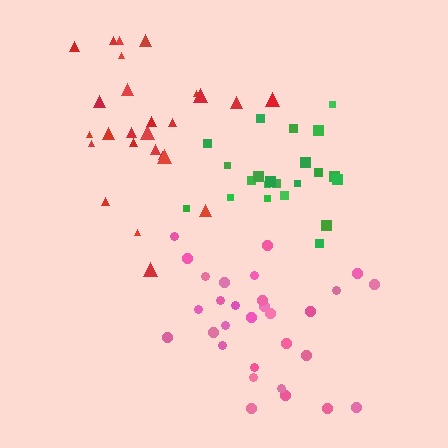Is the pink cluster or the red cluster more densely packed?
Pink.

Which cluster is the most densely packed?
Green.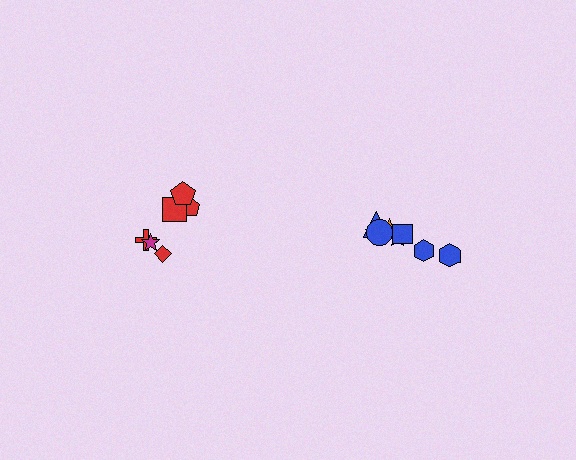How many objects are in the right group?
There are 8 objects.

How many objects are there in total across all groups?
There are 14 objects.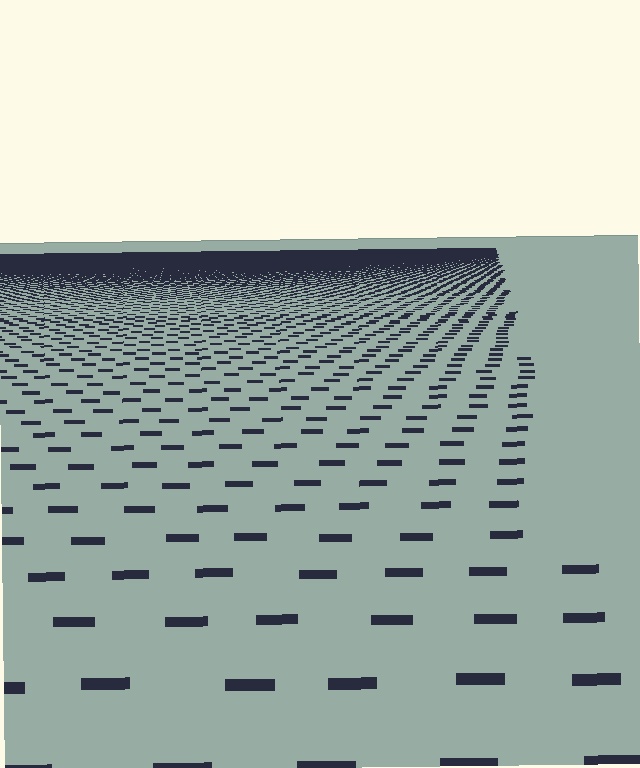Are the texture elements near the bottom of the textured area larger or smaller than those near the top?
Larger. Near the bottom, elements are closer to the viewer and appear at a bigger on-screen size.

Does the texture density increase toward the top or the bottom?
Density increases toward the top.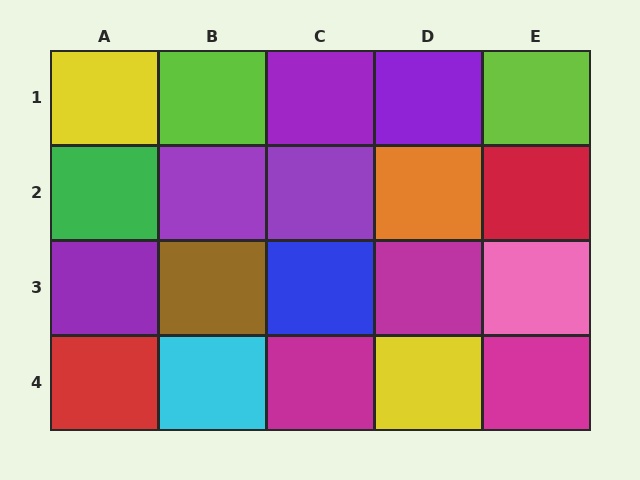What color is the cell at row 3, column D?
Magenta.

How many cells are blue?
1 cell is blue.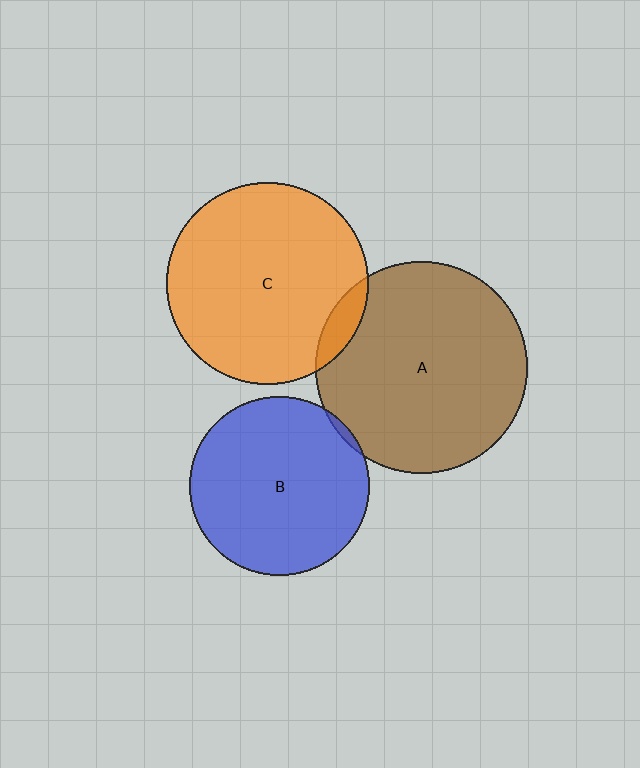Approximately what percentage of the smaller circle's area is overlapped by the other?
Approximately 5%.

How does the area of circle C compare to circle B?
Approximately 1.3 times.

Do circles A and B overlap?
Yes.